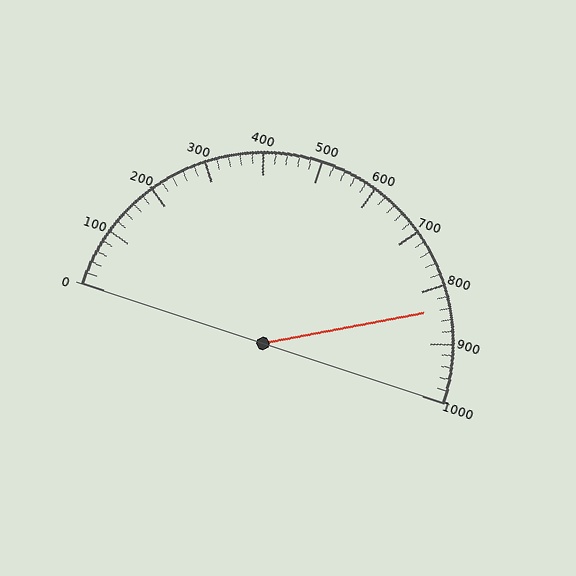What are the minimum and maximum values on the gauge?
The gauge ranges from 0 to 1000.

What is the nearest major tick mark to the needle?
The nearest major tick mark is 800.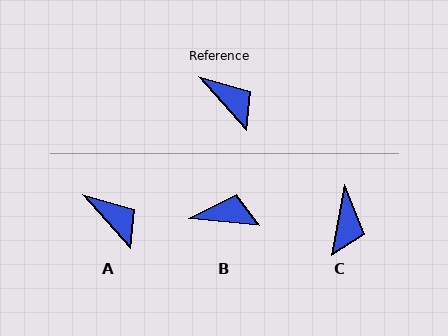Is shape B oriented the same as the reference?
No, it is off by about 42 degrees.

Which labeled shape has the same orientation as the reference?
A.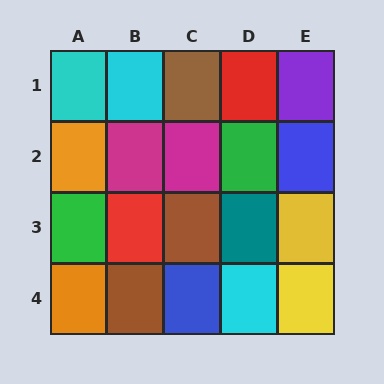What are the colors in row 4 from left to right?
Orange, brown, blue, cyan, yellow.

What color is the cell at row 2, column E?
Blue.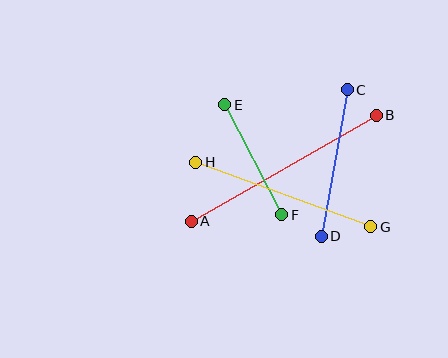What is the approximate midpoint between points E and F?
The midpoint is at approximately (253, 160) pixels.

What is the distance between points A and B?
The distance is approximately 213 pixels.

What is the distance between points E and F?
The distance is approximately 124 pixels.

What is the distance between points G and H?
The distance is approximately 187 pixels.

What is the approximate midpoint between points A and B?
The midpoint is at approximately (284, 168) pixels.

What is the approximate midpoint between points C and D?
The midpoint is at approximately (334, 163) pixels.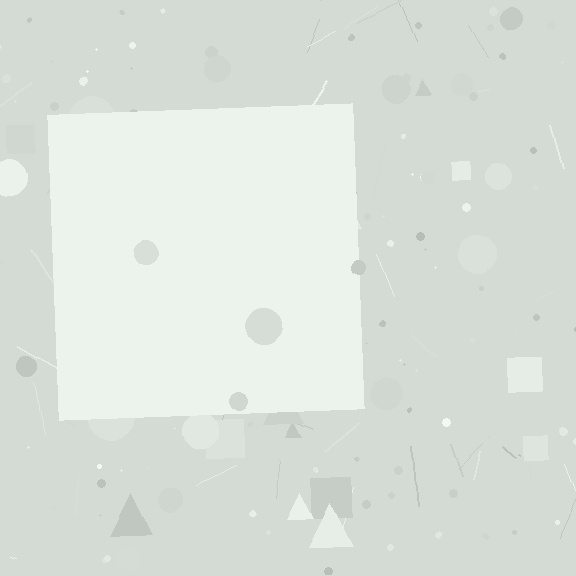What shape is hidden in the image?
A square is hidden in the image.